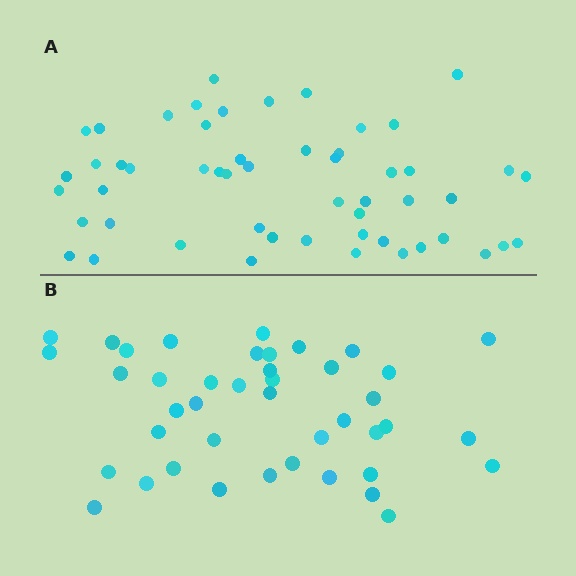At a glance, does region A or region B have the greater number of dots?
Region A (the top region) has more dots.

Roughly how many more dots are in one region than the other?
Region A has roughly 12 or so more dots than region B.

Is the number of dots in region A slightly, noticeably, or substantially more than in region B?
Region A has noticeably more, but not dramatically so. The ratio is roughly 1.3 to 1.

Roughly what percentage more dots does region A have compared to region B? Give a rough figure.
About 25% more.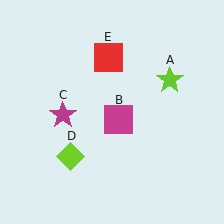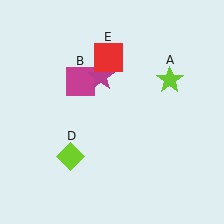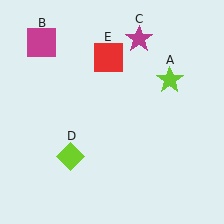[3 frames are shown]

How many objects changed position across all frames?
2 objects changed position: magenta square (object B), magenta star (object C).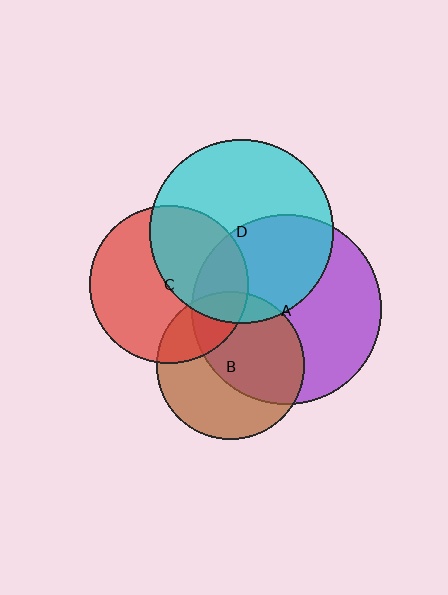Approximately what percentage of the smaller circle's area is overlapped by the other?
Approximately 55%.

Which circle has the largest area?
Circle A (purple).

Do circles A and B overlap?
Yes.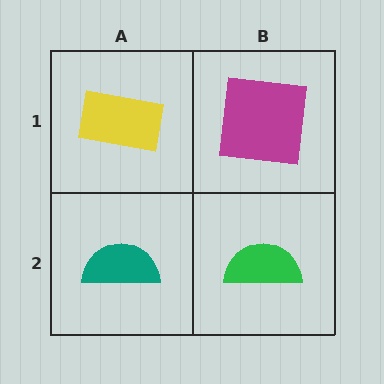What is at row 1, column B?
A magenta square.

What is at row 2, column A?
A teal semicircle.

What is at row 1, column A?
A yellow rectangle.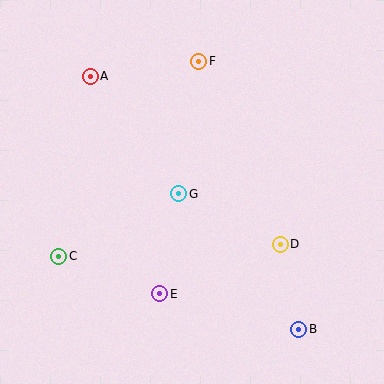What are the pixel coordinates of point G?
Point G is at (179, 194).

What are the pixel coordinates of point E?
Point E is at (160, 294).